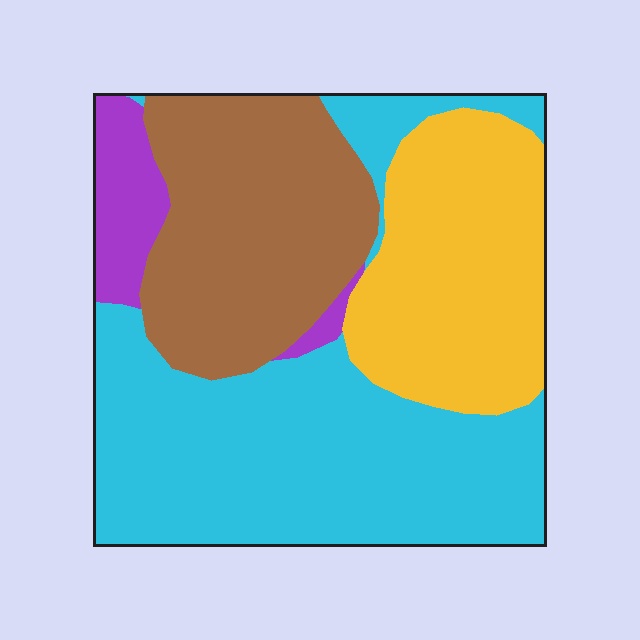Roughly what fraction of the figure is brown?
Brown takes up about one quarter (1/4) of the figure.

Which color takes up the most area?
Cyan, at roughly 45%.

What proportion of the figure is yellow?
Yellow covers roughly 25% of the figure.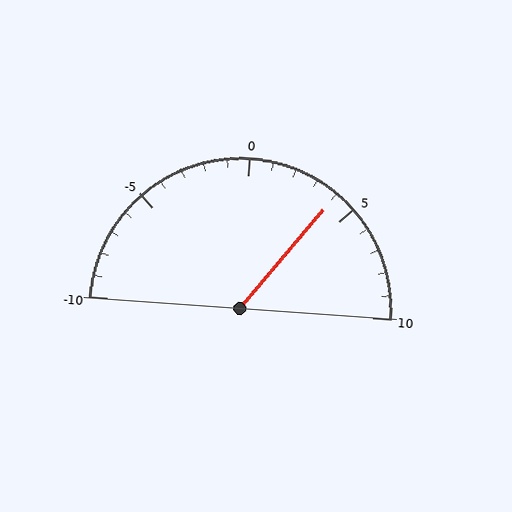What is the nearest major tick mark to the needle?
The nearest major tick mark is 5.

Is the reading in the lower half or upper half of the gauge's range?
The reading is in the upper half of the range (-10 to 10).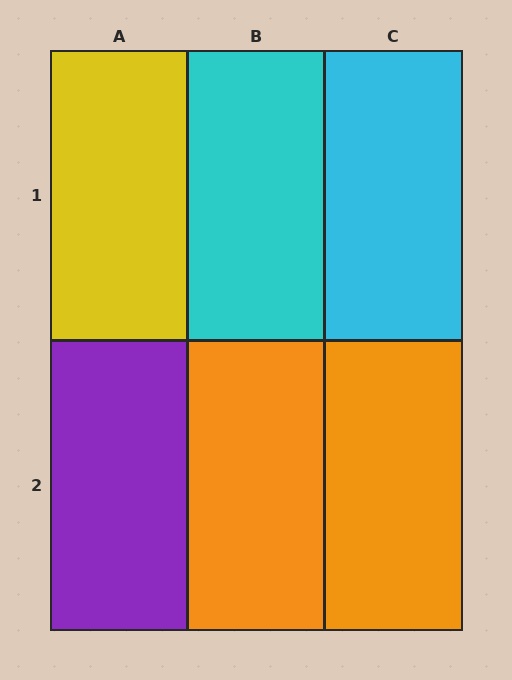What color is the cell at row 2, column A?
Purple.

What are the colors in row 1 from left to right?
Yellow, cyan, cyan.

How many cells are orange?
2 cells are orange.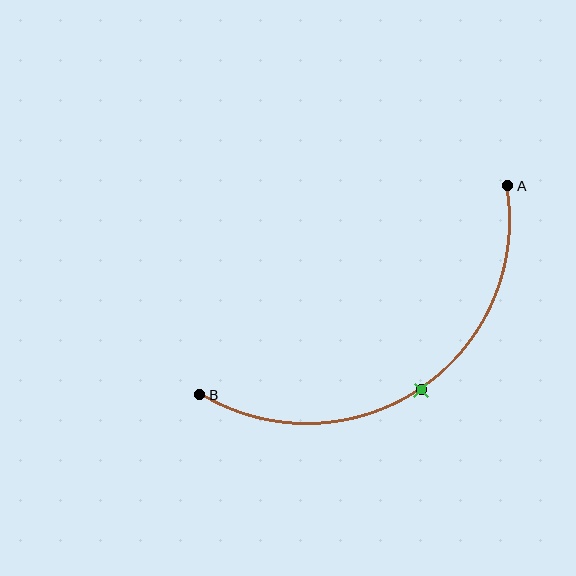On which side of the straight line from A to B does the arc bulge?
The arc bulges below and to the right of the straight line connecting A and B.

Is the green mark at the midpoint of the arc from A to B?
Yes. The green mark lies on the arc at equal arc-length from both A and B — it is the arc midpoint.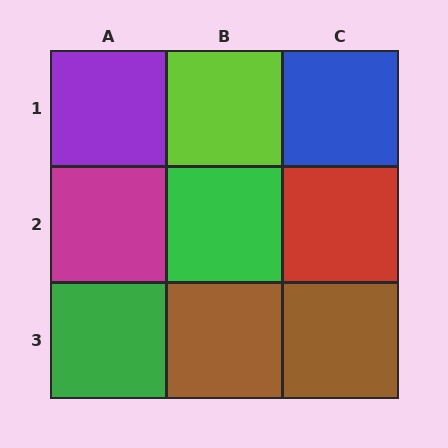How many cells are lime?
1 cell is lime.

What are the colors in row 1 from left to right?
Purple, lime, blue.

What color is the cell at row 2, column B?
Green.